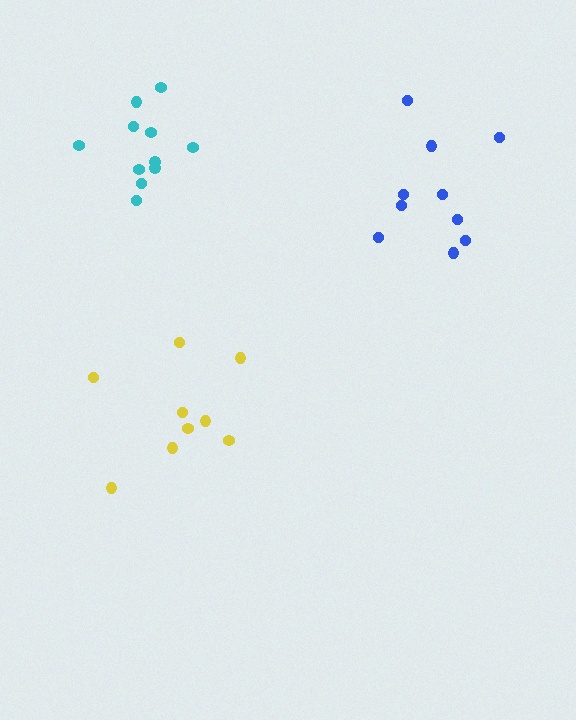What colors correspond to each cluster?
The clusters are colored: yellow, cyan, blue.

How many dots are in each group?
Group 1: 9 dots, Group 2: 11 dots, Group 3: 10 dots (30 total).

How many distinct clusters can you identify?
There are 3 distinct clusters.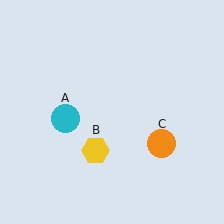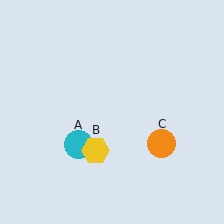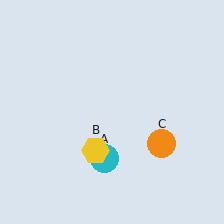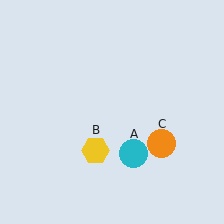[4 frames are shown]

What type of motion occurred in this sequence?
The cyan circle (object A) rotated counterclockwise around the center of the scene.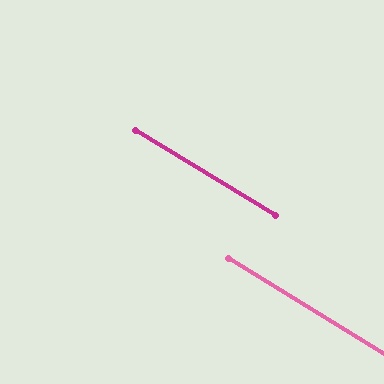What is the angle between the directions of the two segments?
Approximately 1 degree.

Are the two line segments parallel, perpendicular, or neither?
Parallel — their directions differ by only 0.7°.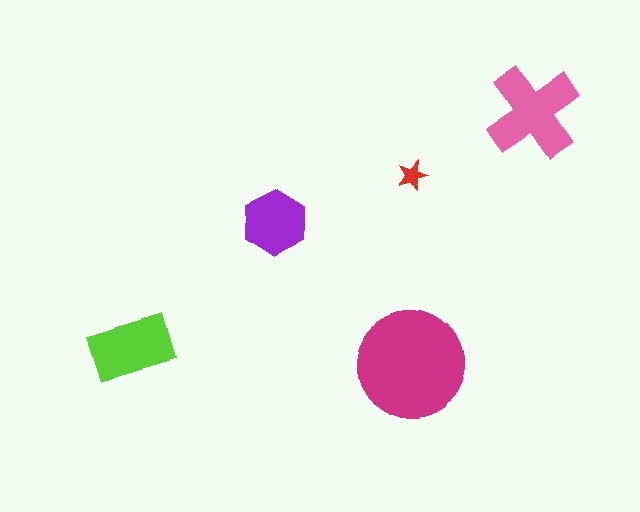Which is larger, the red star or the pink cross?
The pink cross.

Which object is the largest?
The magenta circle.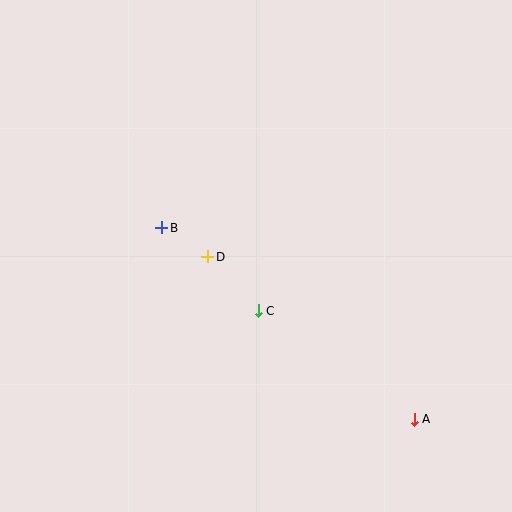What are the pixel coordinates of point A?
Point A is at (414, 419).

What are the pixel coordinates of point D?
Point D is at (208, 257).